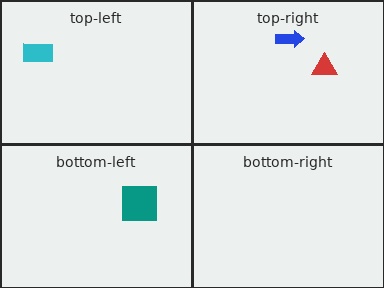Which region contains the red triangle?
The top-right region.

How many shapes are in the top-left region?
1.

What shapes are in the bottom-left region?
The teal square.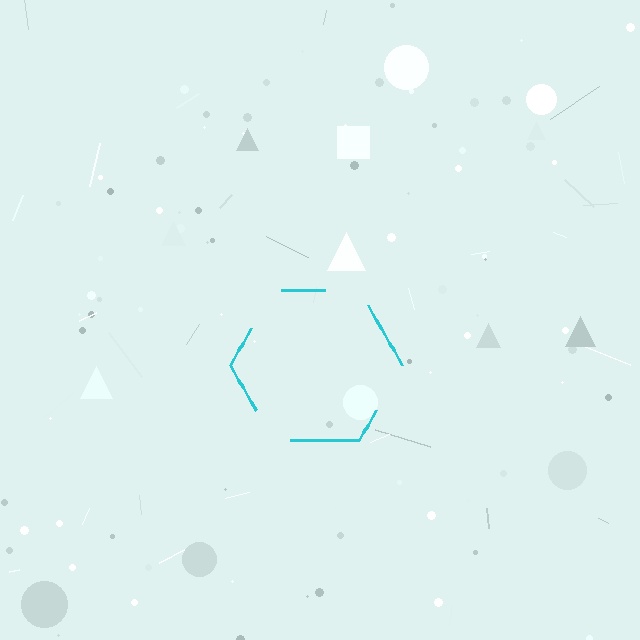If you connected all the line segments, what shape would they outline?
They would outline a hexagon.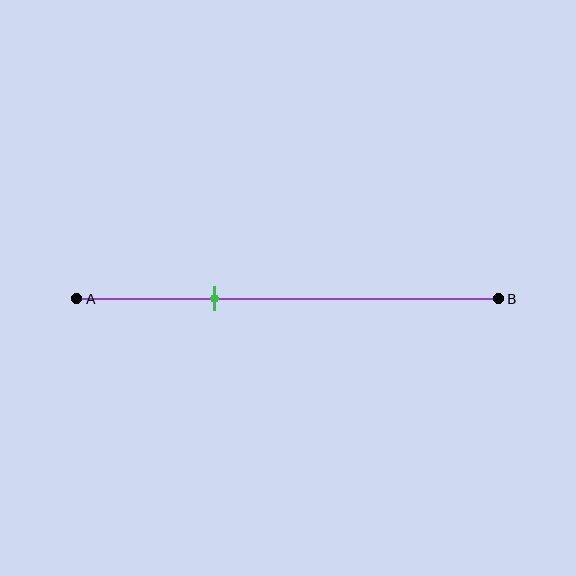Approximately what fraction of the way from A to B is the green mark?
The green mark is approximately 35% of the way from A to B.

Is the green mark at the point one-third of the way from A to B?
Yes, the mark is approximately at the one-third point.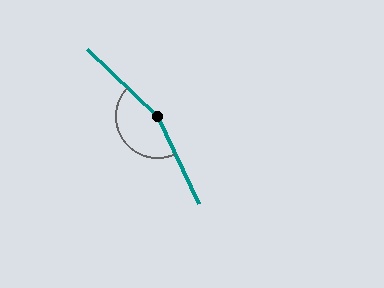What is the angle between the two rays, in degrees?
Approximately 159 degrees.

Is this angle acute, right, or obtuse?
It is obtuse.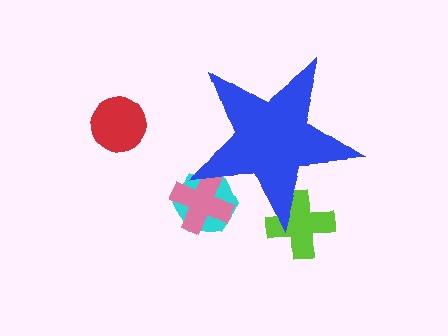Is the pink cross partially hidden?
Yes, the pink cross is partially hidden behind the blue star.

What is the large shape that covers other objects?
A blue star.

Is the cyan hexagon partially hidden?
Yes, the cyan hexagon is partially hidden behind the blue star.